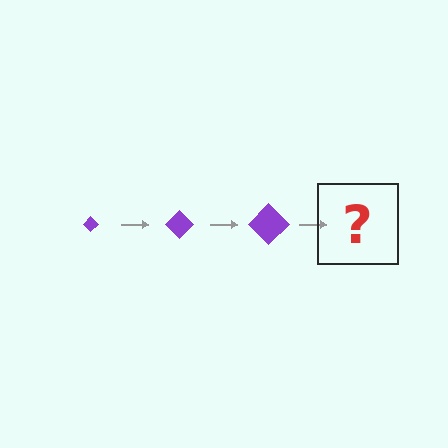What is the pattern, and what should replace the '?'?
The pattern is that the diamond gets progressively larger each step. The '?' should be a purple diamond, larger than the previous one.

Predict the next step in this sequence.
The next step is a purple diamond, larger than the previous one.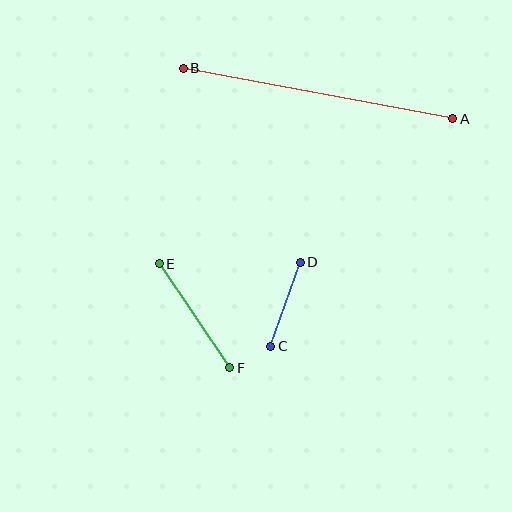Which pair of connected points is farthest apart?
Points A and B are farthest apart.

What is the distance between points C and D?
The distance is approximately 89 pixels.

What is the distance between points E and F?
The distance is approximately 126 pixels.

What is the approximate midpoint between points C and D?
The midpoint is at approximately (286, 304) pixels.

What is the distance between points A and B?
The distance is approximately 274 pixels.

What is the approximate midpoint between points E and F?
The midpoint is at approximately (194, 316) pixels.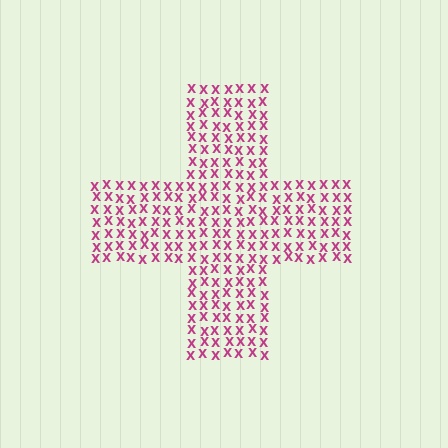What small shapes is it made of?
It is made of small letter X's.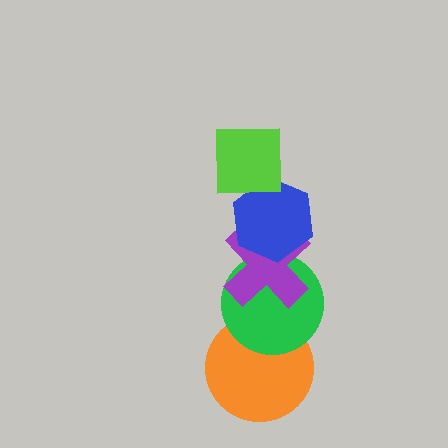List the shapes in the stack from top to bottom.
From top to bottom: the lime square, the blue hexagon, the purple cross, the green circle, the orange circle.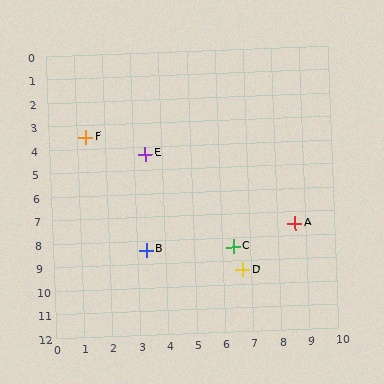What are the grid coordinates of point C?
Point C is at approximately (6.4, 8.4).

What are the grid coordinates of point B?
Point B is at approximately (3.3, 8.4).